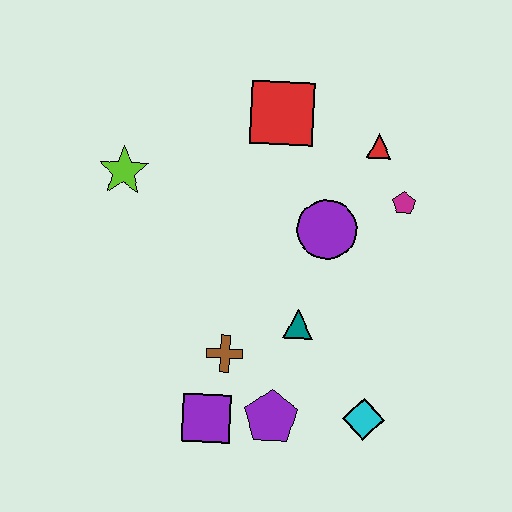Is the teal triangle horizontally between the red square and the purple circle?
Yes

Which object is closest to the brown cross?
The purple square is closest to the brown cross.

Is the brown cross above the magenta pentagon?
No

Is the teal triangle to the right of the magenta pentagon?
No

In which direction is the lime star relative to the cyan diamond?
The lime star is to the left of the cyan diamond.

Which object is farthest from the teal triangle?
The lime star is farthest from the teal triangle.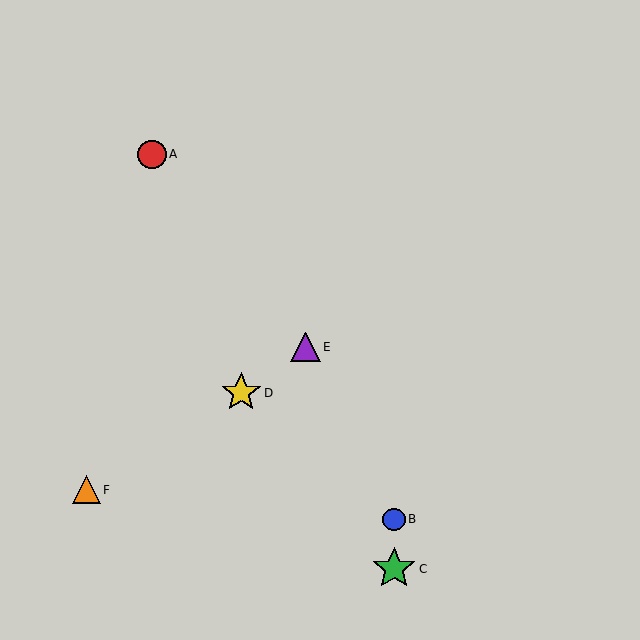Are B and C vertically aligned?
Yes, both are at x≈394.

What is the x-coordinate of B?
Object B is at x≈394.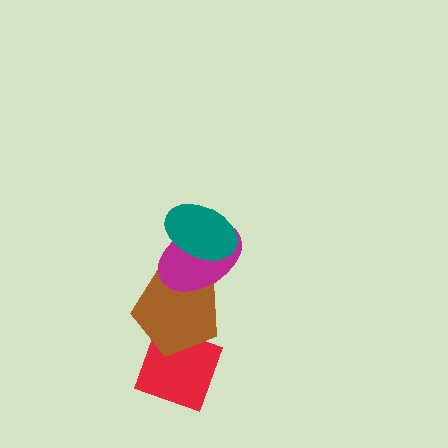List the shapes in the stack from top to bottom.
From top to bottom: the teal ellipse, the magenta ellipse, the brown pentagon, the red diamond.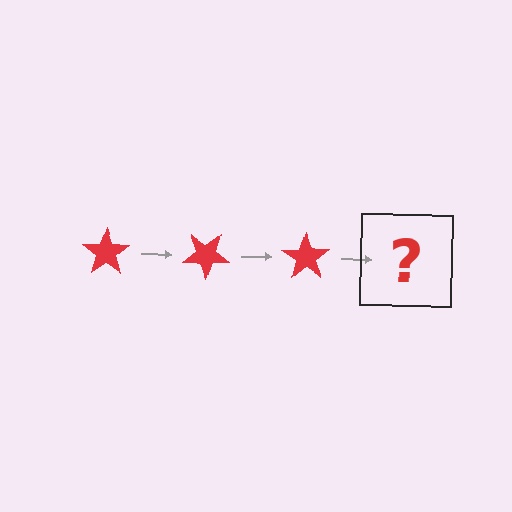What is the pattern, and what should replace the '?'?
The pattern is that the star rotates 35 degrees each step. The '?' should be a red star rotated 105 degrees.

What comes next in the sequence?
The next element should be a red star rotated 105 degrees.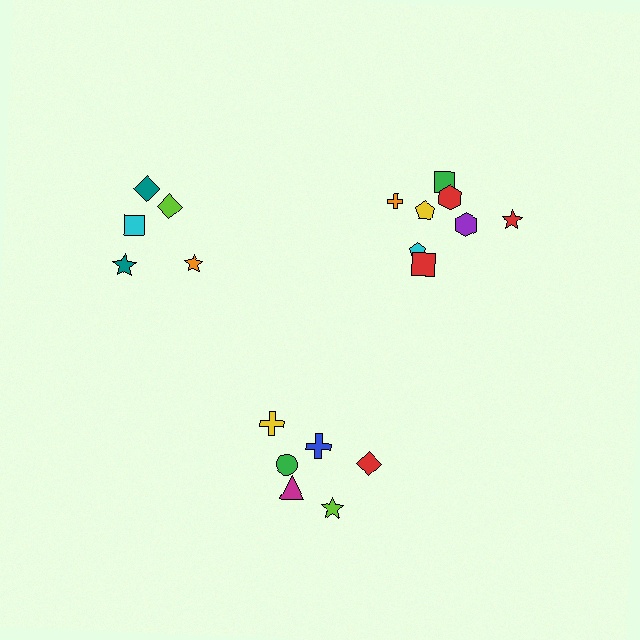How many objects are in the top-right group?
There are 8 objects.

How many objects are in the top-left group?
There are 5 objects.